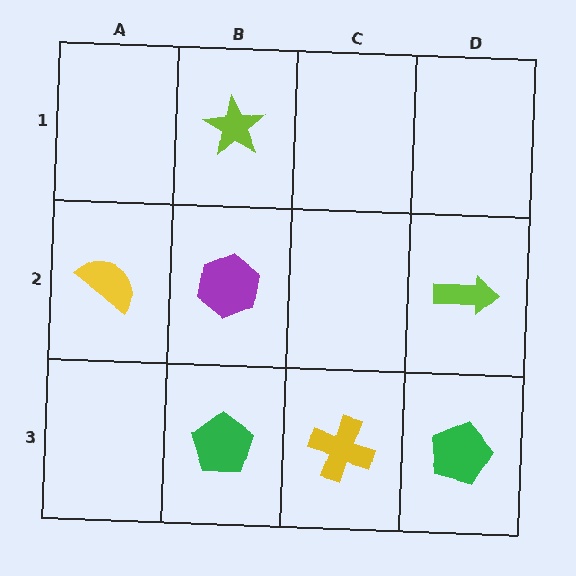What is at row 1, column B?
A lime star.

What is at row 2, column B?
A purple hexagon.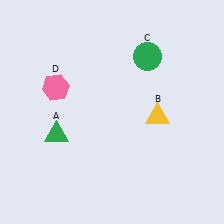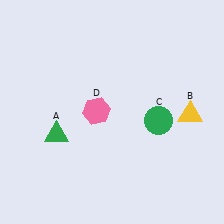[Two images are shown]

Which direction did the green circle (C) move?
The green circle (C) moved down.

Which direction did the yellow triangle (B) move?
The yellow triangle (B) moved right.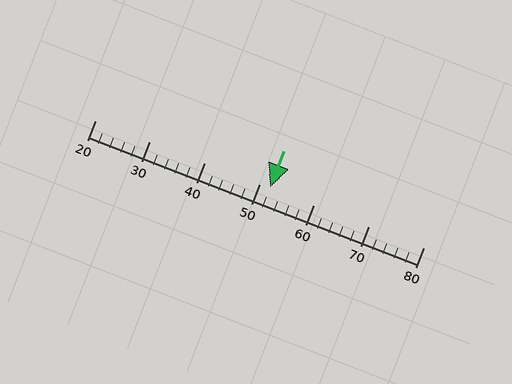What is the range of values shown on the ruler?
The ruler shows values from 20 to 80.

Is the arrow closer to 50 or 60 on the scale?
The arrow is closer to 50.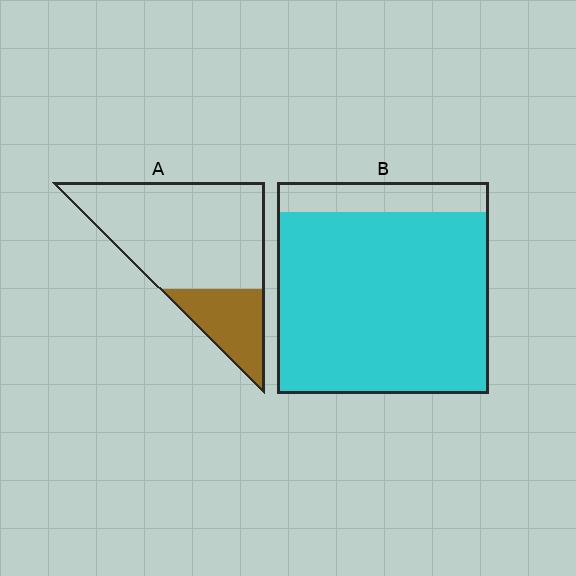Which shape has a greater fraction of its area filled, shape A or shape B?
Shape B.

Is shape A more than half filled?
No.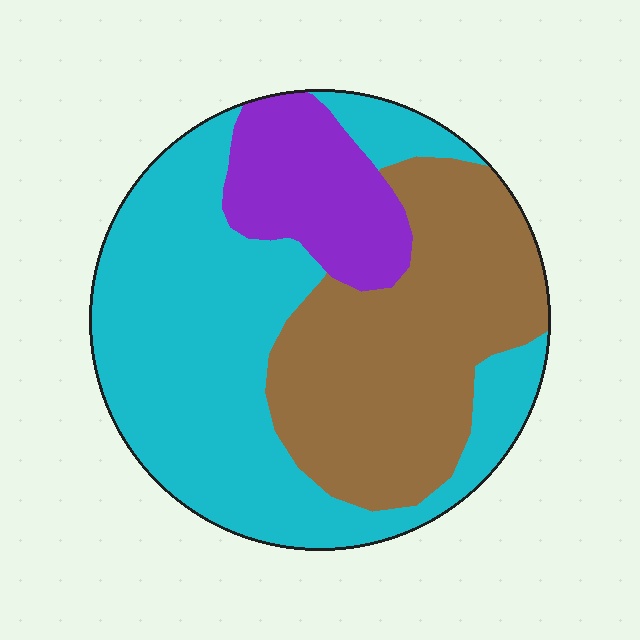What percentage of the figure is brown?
Brown takes up about three eighths (3/8) of the figure.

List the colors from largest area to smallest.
From largest to smallest: cyan, brown, purple.